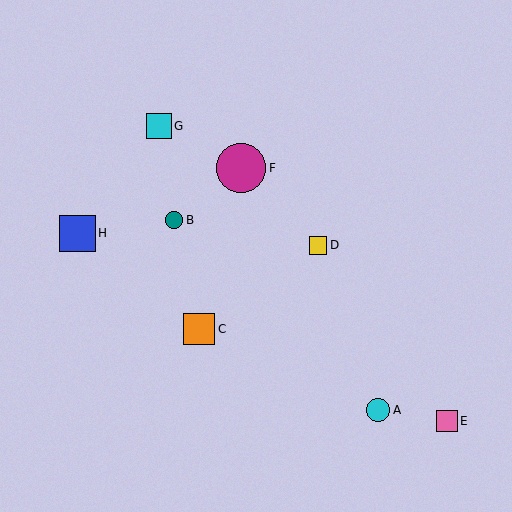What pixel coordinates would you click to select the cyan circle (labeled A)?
Click at (378, 410) to select the cyan circle A.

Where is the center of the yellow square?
The center of the yellow square is at (318, 245).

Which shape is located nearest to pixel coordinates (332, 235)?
The yellow square (labeled D) at (318, 245) is nearest to that location.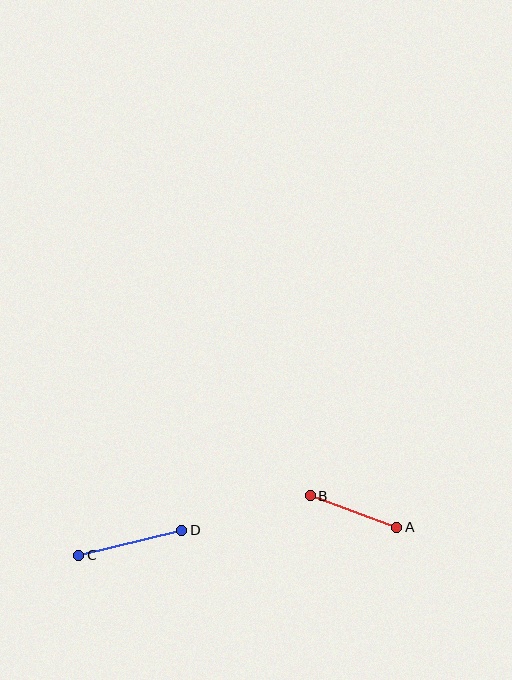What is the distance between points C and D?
The distance is approximately 106 pixels.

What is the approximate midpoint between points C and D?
The midpoint is at approximately (130, 543) pixels.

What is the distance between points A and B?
The distance is approximately 92 pixels.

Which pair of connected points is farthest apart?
Points C and D are farthest apart.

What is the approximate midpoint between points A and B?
The midpoint is at approximately (354, 512) pixels.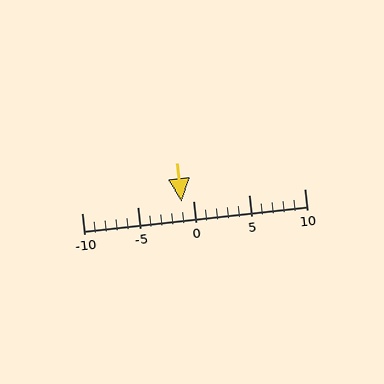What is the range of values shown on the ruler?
The ruler shows values from -10 to 10.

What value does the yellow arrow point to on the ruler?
The yellow arrow points to approximately -1.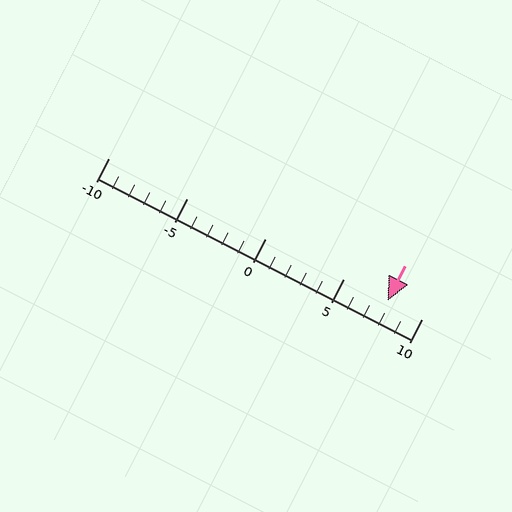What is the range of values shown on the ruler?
The ruler shows values from -10 to 10.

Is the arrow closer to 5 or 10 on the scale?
The arrow is closer to 10.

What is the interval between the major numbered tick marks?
The major tick marks are spaced 5 units apart.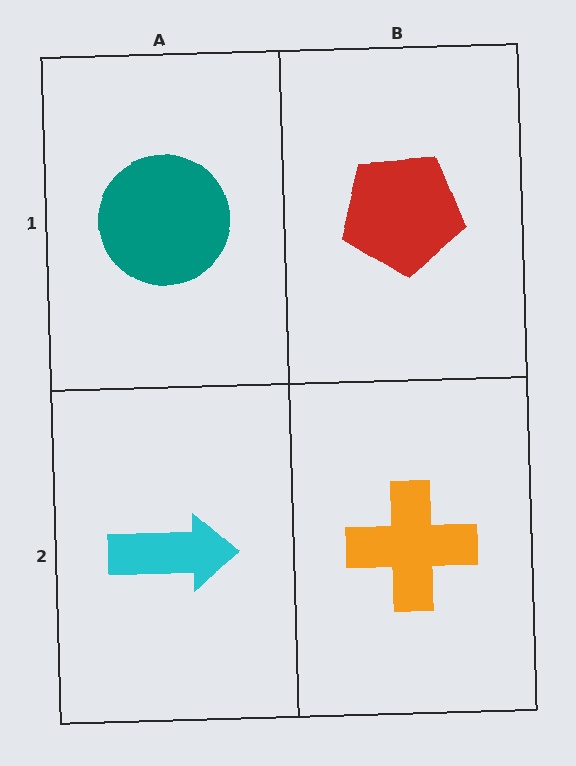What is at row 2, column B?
An orange cross.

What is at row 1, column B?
A red pentagon.